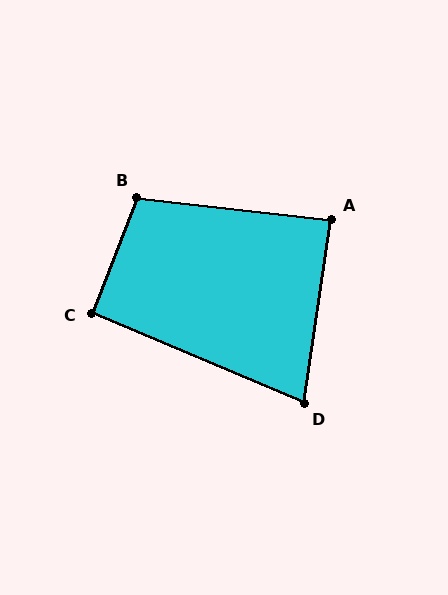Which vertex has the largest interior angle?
B, at approximately 105 degrees.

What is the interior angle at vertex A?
Approximately 88 degrees (approximately right).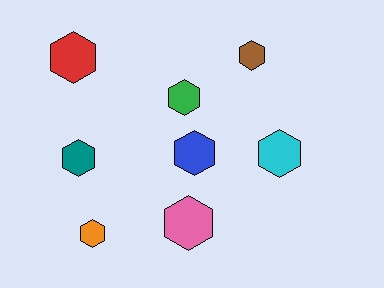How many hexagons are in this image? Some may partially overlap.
There are 8 hexagons.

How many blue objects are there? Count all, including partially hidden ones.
There is 1 blue object.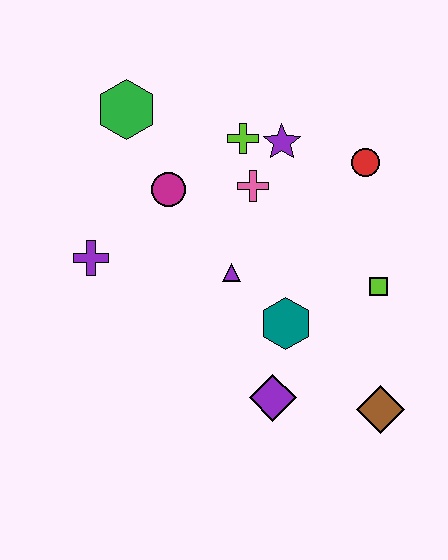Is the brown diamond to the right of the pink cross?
Yes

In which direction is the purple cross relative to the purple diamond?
The purple cross is to the left of the purple diamond.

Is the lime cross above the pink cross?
Yes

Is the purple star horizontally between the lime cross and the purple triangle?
No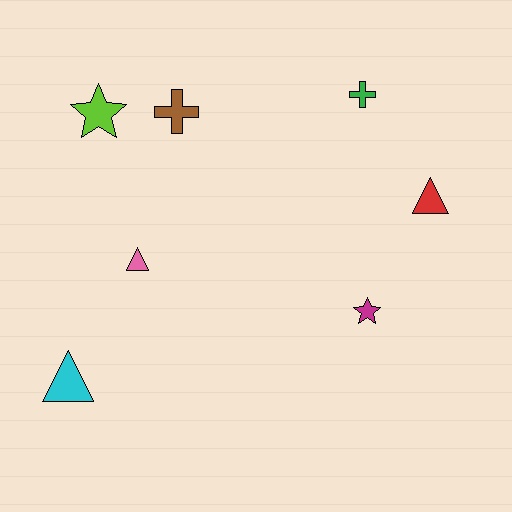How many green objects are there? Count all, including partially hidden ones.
There is 1 green object.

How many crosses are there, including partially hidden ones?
There are 2 crosses.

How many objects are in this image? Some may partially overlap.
There are 7 objects.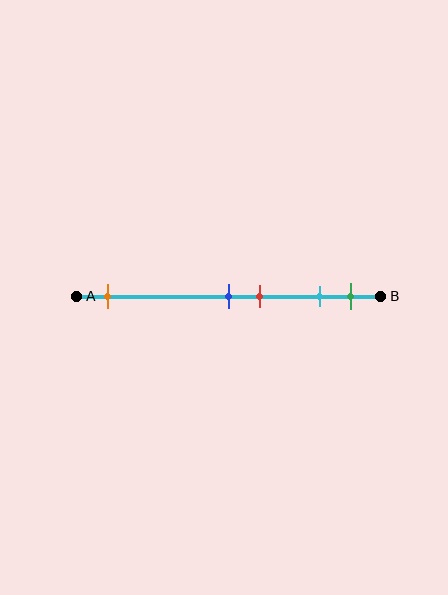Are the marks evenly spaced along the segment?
No, the marks are not evenly spaced.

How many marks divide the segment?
There are 5 marks dividing the segment.